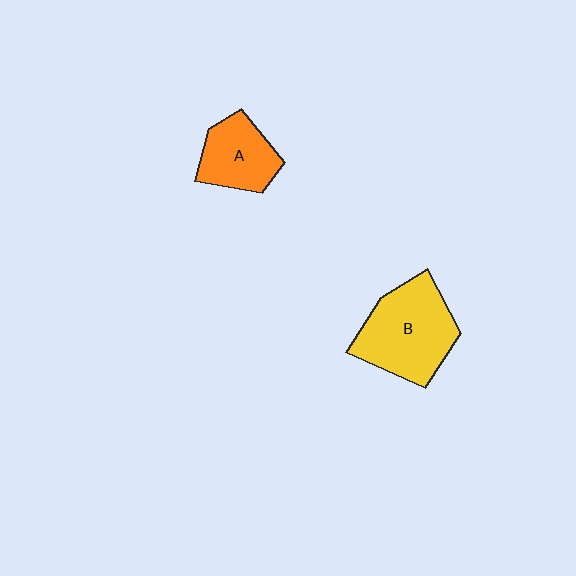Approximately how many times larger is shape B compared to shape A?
Approximately 1.6 times.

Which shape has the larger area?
Shape B (yellow).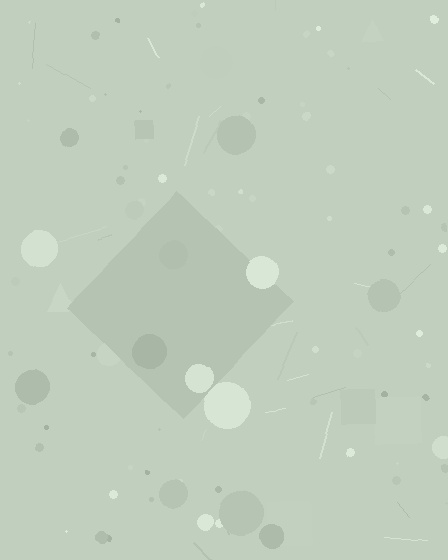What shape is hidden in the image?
A diamond is hidden in the image.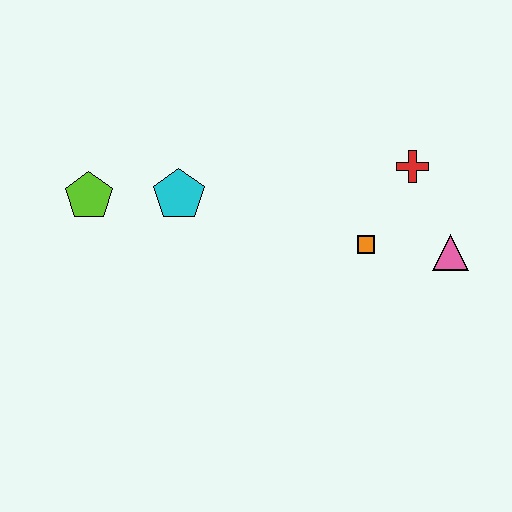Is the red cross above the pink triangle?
Yes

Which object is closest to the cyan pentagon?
The lime pentagon is closest to the cyan pentagon.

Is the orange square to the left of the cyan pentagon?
No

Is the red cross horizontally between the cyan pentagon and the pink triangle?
Yes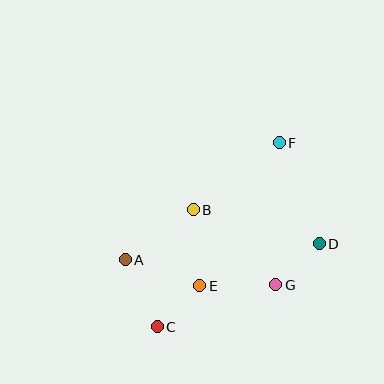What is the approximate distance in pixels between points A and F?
The distance between A and F is approximately 194 pixels.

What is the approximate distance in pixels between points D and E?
The distance between D and E is approximately 127 pixels.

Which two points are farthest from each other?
Points C and F are farthest from each other.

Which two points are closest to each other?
Points C and E are closest to each other.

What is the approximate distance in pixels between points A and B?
The distance between A and B is approximately 84 pixels.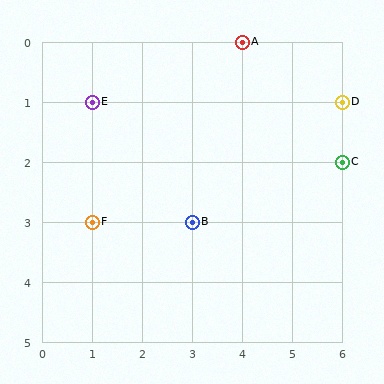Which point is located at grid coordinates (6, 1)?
Point D is at (6, 1).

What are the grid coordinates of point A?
Point A is at grid coordinates (4, 0).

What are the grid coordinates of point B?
Point B is at grid coordinates (3, 3).